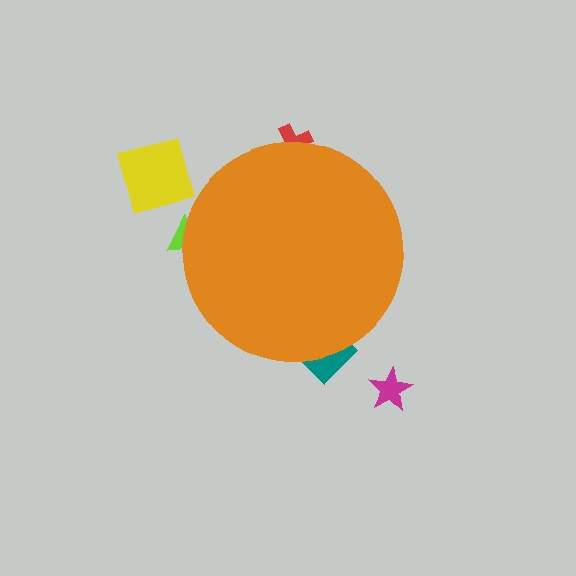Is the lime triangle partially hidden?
Yes, the lime triangle is partially hidden behind the orange circle.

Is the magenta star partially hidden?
No, the magenta star is fully visible.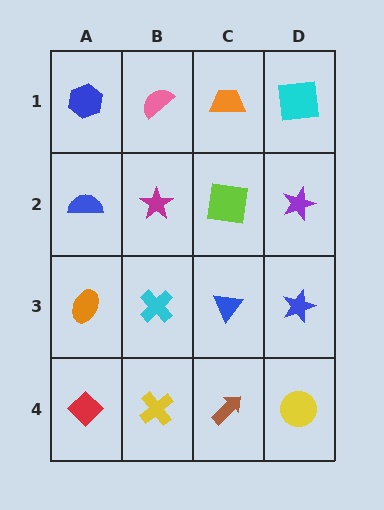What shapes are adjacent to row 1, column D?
A purple star (row 2, column D), an orange trapezoid (row 1, column C).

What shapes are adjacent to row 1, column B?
A magenta star (row 2, column B), a blue hexagon (row 1, column A), an orange trapezoid (row 1, column C).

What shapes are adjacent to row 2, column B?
A pink semicircle (row 1, column B), a cyan cross (row 3, column B), a blue semicircle (row 2, column A), a lime square (row 2, column C).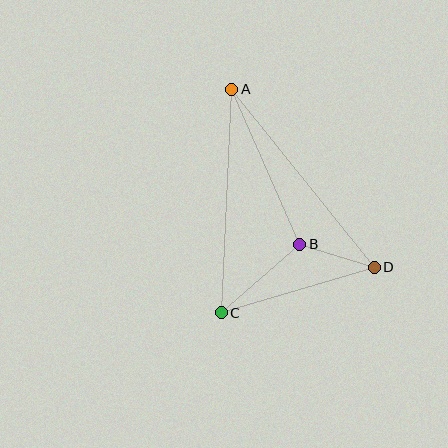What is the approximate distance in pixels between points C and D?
The distance between C and D is approximately 160 pixels.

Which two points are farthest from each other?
Points A and D are farthest from each other.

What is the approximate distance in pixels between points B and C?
The distance between B and C is approximately 104 pixels.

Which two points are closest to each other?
Points B and D are closest to each other.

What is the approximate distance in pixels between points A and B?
The distance between A and B is approximately 169 pixels.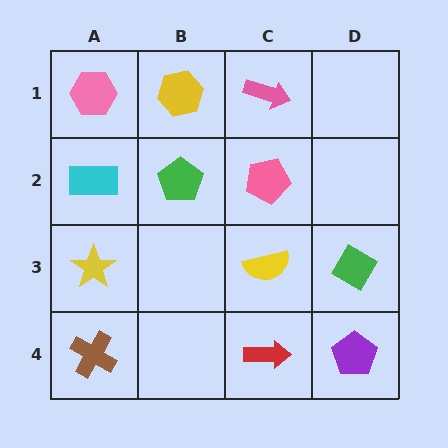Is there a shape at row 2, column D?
No, that cell is empty.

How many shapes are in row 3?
3 shapes.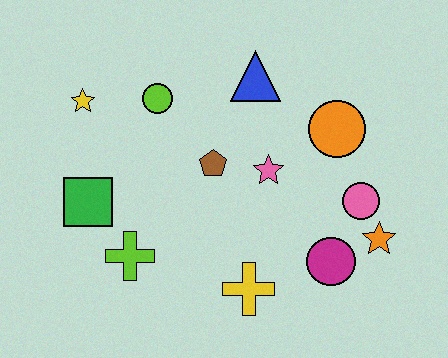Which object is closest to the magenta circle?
The orange star is closest to the magenta circle.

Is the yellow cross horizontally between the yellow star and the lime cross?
No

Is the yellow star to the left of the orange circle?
Yes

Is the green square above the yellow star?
No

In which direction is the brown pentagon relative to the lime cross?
The brown pentagon is above the lime cross.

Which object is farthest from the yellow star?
The orange star is farthest from the yellow star.